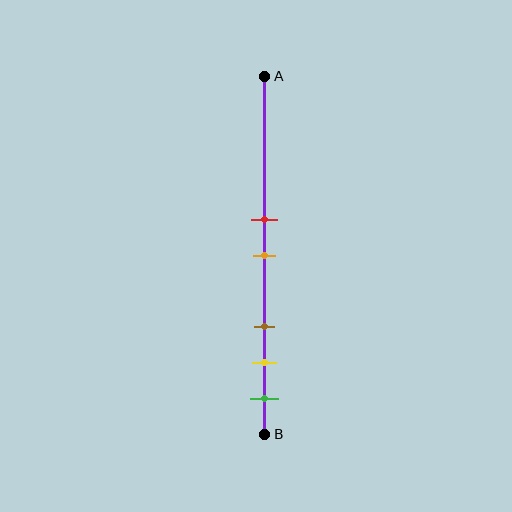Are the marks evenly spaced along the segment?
No, the marks are not evenly spaced.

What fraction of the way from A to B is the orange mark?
The orange mark is approximately 50% (0.5) of the way from A to B.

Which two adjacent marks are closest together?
The red and orange marks are the closest adjacent pair.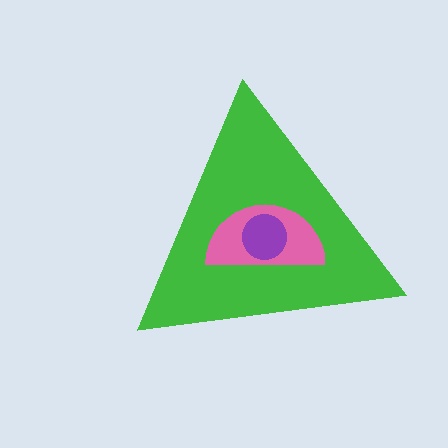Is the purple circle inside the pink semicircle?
Yes.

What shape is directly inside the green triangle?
The pink semicircle.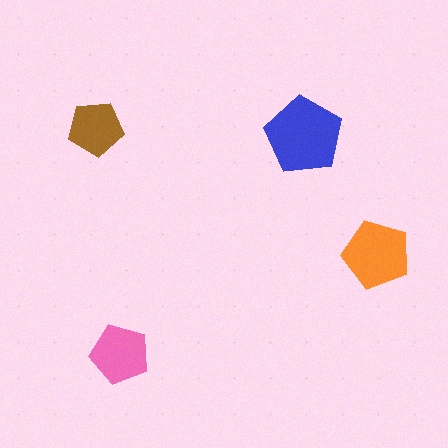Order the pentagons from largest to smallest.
the blue one, the orange one, the pink one, the brown one.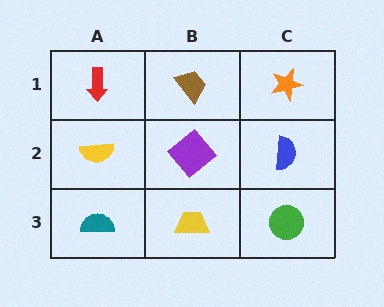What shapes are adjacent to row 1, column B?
A purple diamond (row 2, column B), a red arrow (row 1, column A), an orange star (row 1, column C).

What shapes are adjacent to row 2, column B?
A brown trapezoid (row 1, column B), a yellow trapezoid (row 3, column B), a yellow semicircle (row 2, column A), a blue semicircle (row 2, column C).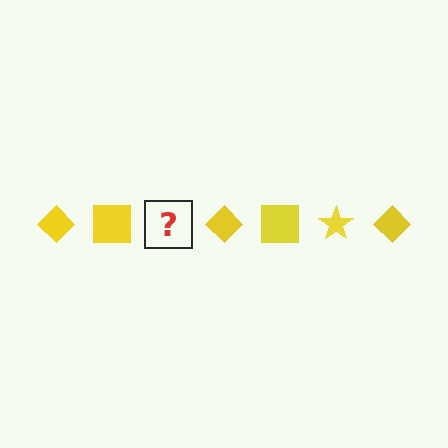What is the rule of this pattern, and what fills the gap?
The rule is that the pattern cycles through diamond, square, star shapes in yellow. The gap should be filled with a yellow star.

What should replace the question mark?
The question mark should be replaced with a yellow star.